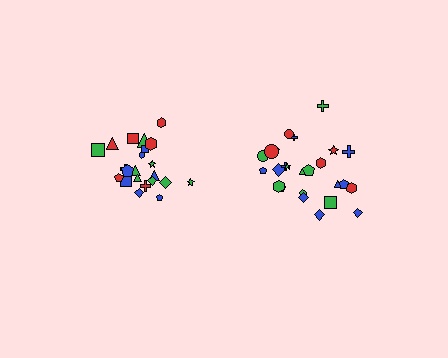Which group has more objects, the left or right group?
The right group.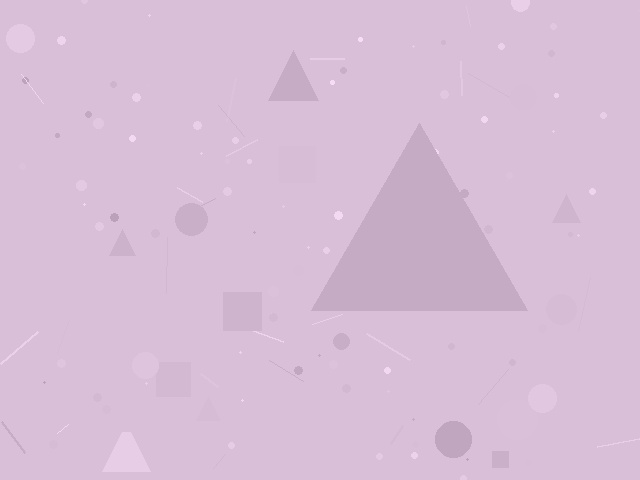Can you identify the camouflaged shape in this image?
The camouflaged shape is a triangle.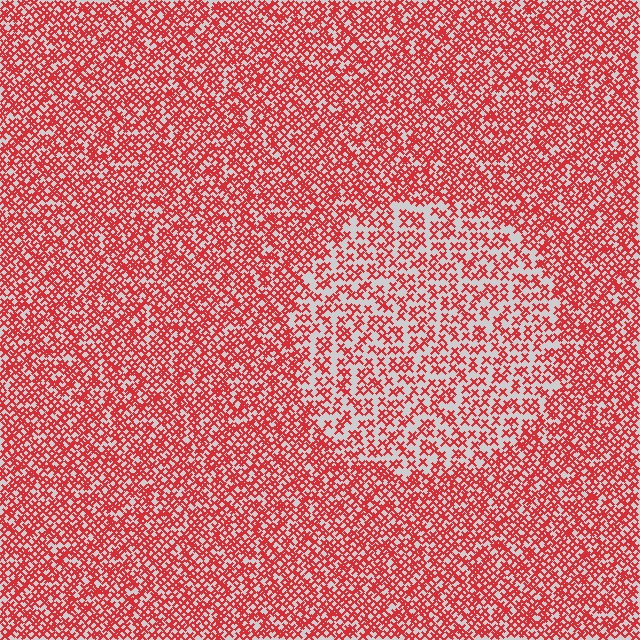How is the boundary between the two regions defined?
The boundary is defined by a change in element density (approximately 1.8x ratio). All elements are the same color, size, and shape.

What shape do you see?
I see a circle.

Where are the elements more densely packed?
The elements are more densely packed outside the circle boundary.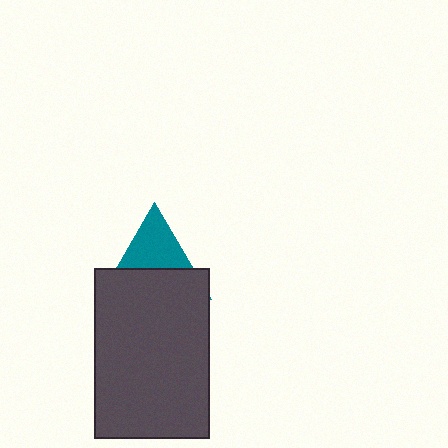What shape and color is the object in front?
The object in front is a dark gray rectangle.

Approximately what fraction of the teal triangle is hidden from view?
Roughly 55% of the teal triangle is hidden behind the dark gray rectangle.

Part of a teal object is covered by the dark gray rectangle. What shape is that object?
It is a triangle.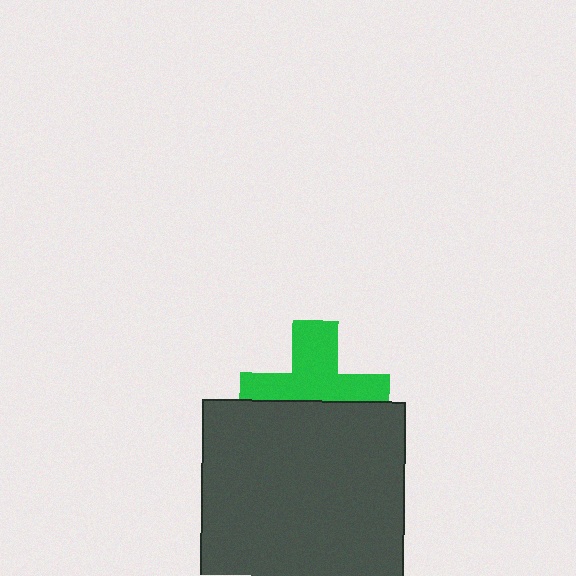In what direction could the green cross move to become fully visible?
The green cross could move up. That would shift it out from behind the dark gray square entirely.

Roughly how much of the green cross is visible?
About half of it is visible (roughly 55%).